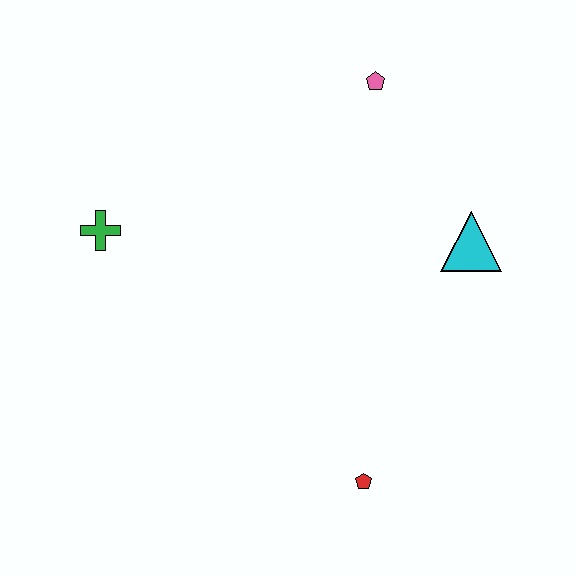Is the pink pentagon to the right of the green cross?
Yes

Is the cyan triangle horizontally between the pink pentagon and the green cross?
No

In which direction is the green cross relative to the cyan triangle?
The green cross is to the left of the cyan triangle.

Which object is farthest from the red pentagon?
The pink pentagon is farthest from the red pentagon.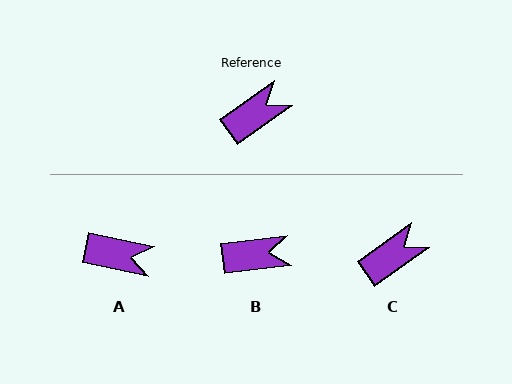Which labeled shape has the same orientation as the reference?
C.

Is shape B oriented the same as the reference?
No, it is off by about 29 degrees.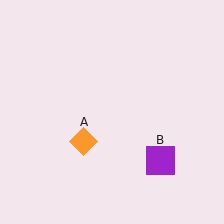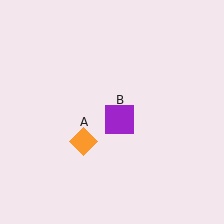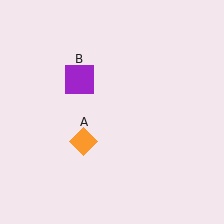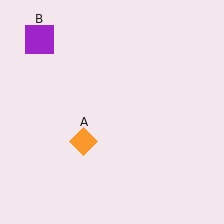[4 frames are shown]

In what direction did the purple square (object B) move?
The purple square (object B) moved up and to the left.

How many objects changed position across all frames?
1 object changed position: purple square (object B).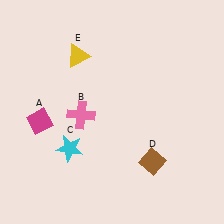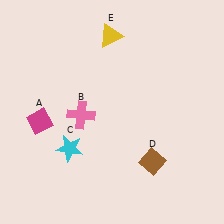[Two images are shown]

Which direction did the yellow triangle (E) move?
The yellow triangle (E) moved right.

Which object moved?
The yellow triangle (E) moved right.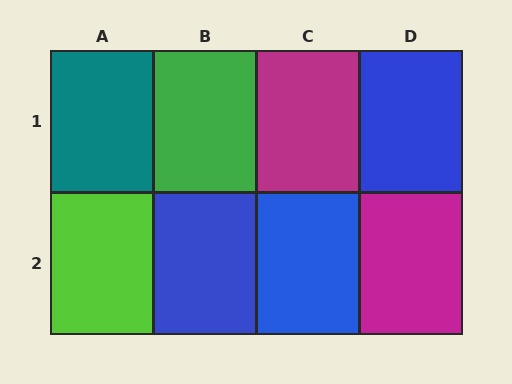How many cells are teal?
1 cell is teal.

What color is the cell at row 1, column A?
Teal.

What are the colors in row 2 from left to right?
Lime, blue, blue, magenta.